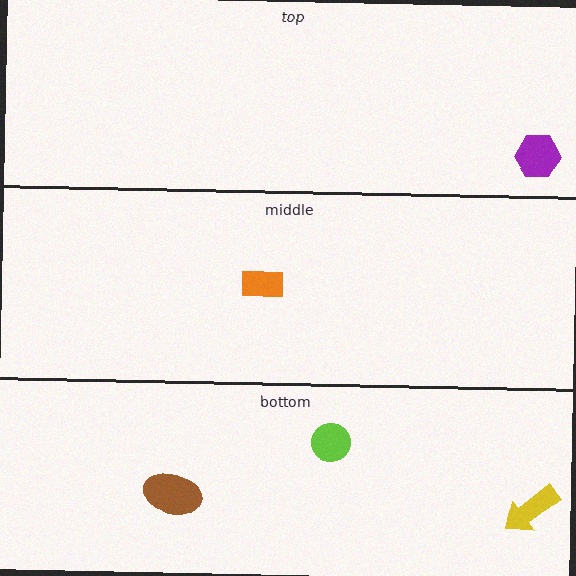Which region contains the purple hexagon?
The top region.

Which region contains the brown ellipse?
The bottom region.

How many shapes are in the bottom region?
3.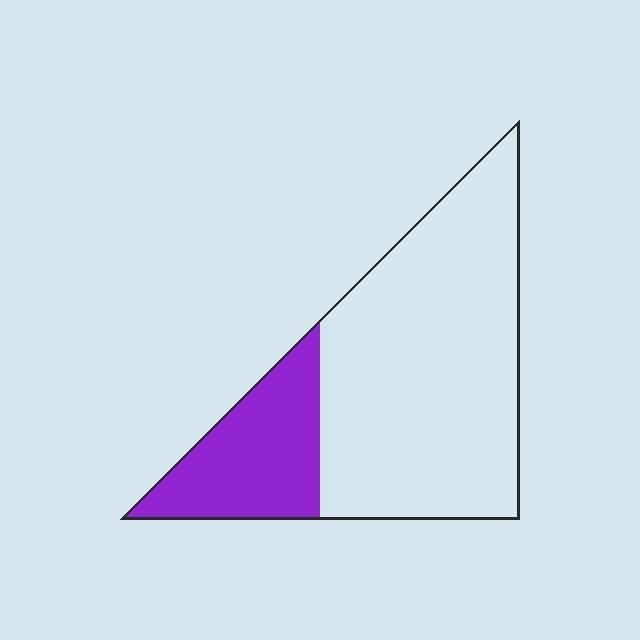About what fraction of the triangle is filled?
About one quarter (1/4).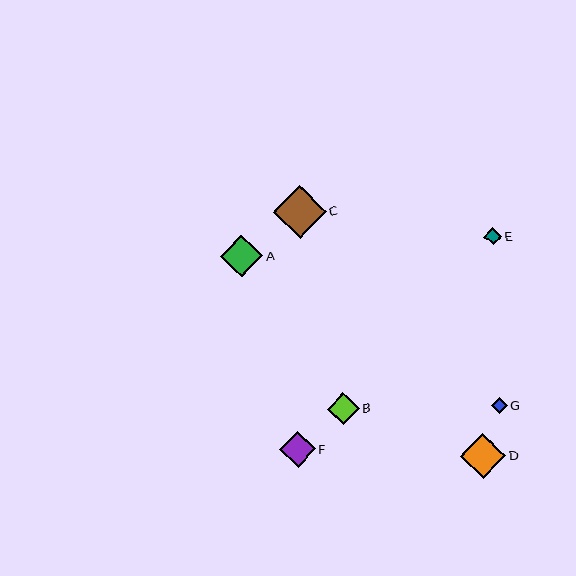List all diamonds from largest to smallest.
From largest to smallest: C, D, A, F, B, E, G.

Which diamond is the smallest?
Diamond G is the smallest with a size of approximately 16 pixels.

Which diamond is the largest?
Diamond C is the largest with a size of approximately 53 pixels.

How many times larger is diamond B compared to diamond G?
Diamond B is approximately 2.1 times the size of diamond G.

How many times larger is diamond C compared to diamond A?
Diamond C is approximately 1.3 times the size of diamond A.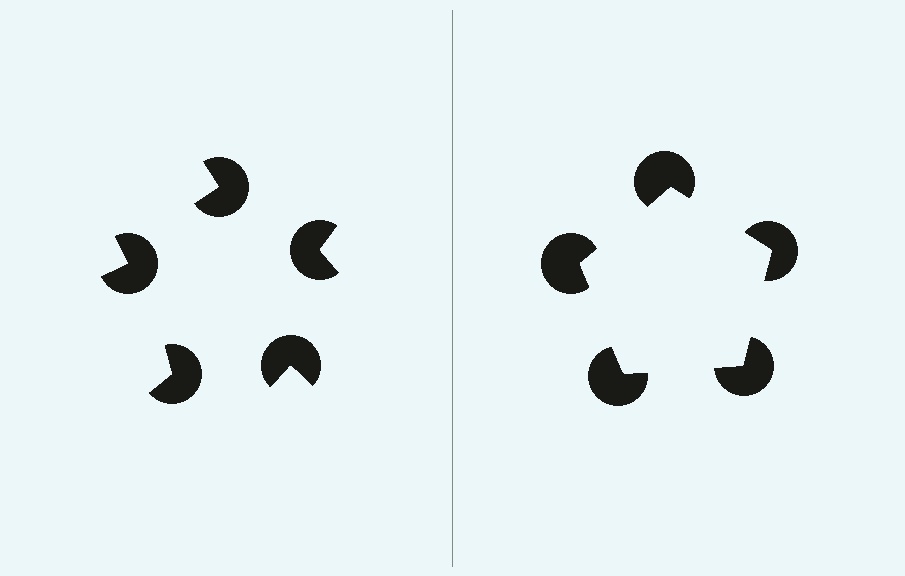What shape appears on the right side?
An illusory pentagon.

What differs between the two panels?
The pac-man discs are positioned identically on both sides; only the wedge orientations differ. On the right they align to a pentagon; on the left they are misaligned.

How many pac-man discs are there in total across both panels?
10 — 5 on each side.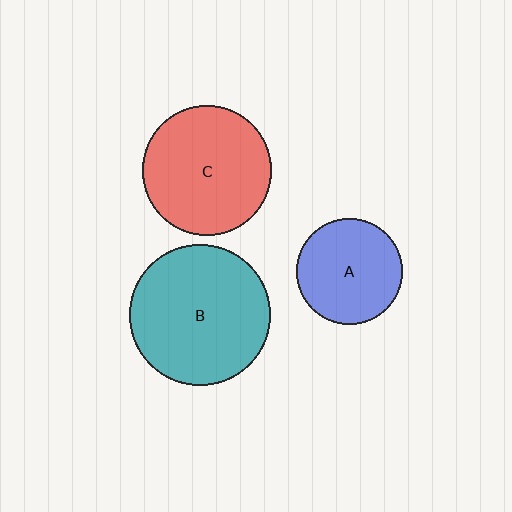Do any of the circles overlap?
No, none of the circles overlap.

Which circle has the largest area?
Circle B (teal).